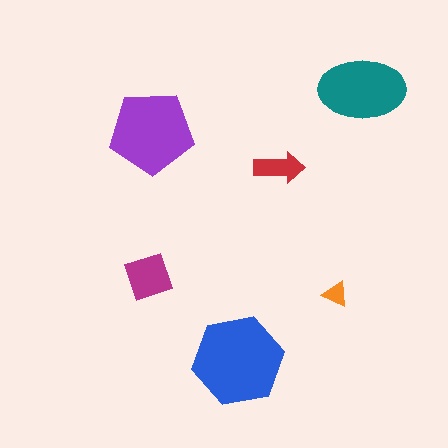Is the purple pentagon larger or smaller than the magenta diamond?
Larger.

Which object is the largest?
The blue hexagon.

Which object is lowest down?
The blue hexagon is bottommost.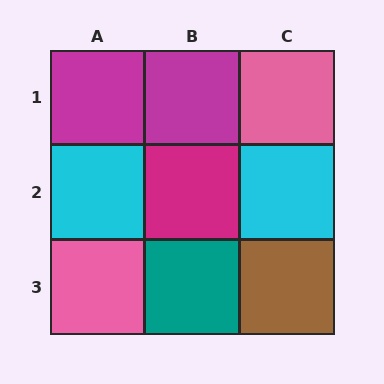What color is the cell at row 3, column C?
Brown.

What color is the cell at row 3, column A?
Pink.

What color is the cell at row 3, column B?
Teal.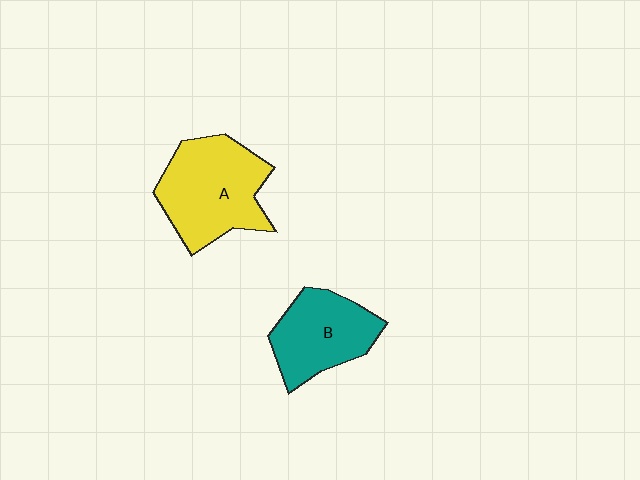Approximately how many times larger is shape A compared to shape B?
Approximately 1.3 times.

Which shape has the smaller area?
Shape B (teal).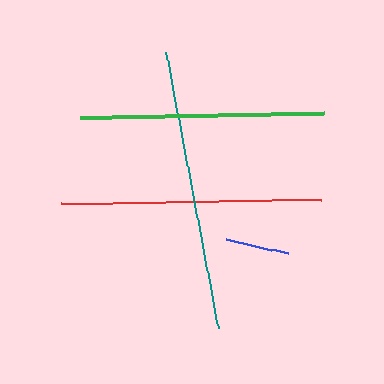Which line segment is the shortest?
The blue line is the shortest at approximately 64 pixels.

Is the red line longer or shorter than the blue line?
The red line is longer than the blue line.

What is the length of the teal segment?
The teal segment is approximately 280 pixels long.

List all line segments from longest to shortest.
From longest to shortest: teal, red, green, blue.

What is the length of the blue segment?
The blue segment is approximately 64 pixels long.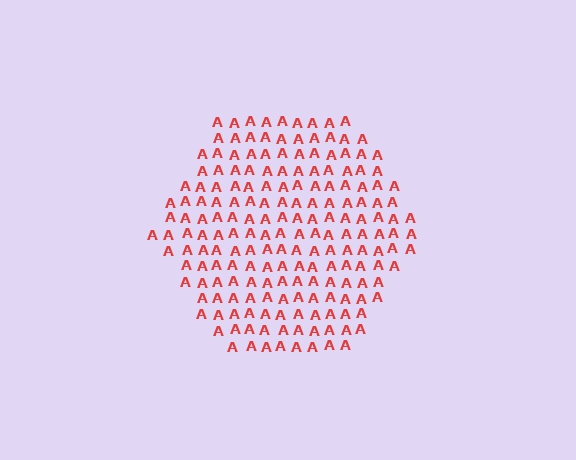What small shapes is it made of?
It is made of small letter A's.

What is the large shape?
The large shape is a hexagon.